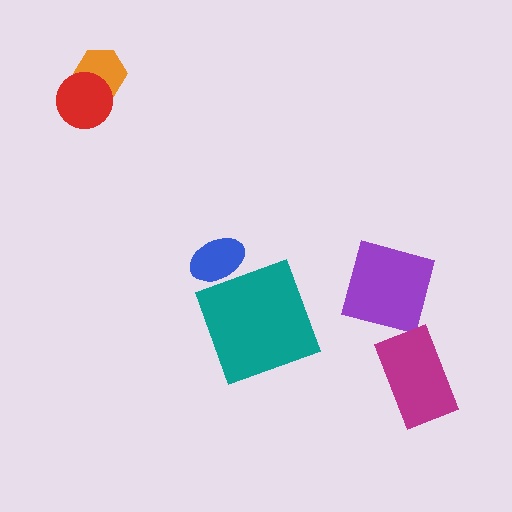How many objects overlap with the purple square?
0 objects overlap with the purple square.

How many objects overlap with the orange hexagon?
1 object overlaps with the orange hexagon.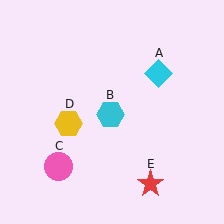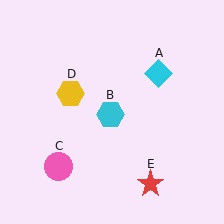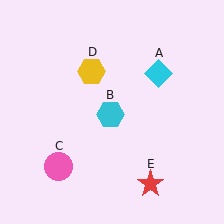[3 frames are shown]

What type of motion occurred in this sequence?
The yellow hexagon (object D) rotated clockwise around the center of the scene.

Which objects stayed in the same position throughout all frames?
Cyan diamond (object A) and cyan hexagon (object B) and pink circle (object C) and red star (object E) remained stationary.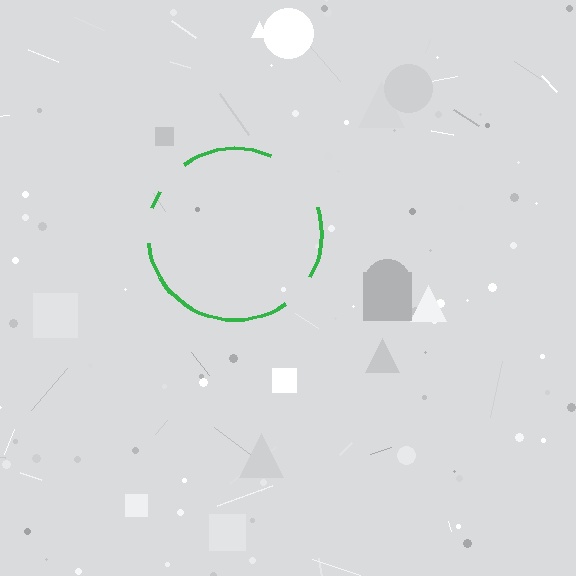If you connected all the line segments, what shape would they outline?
They would outline a circle.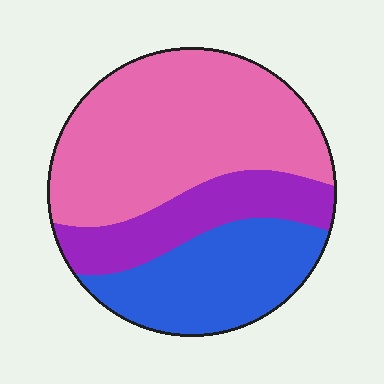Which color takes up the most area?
Pink, at roughly 50%.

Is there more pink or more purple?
Pink.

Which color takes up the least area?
Purple, at roughly 20%.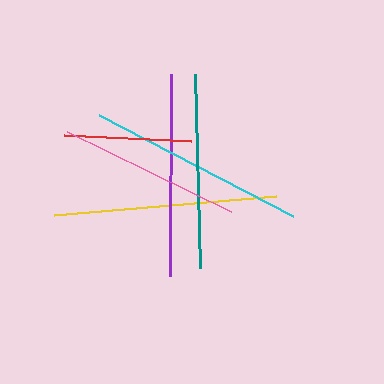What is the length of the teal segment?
The teal segment is approximately 195 pixels long.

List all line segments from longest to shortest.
From longest to shortest: yellow, cyan, purple, teal, pink, red.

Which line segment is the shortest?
The red line is the shortest at approximately 127 pixels.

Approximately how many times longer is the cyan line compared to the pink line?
The cyan line is approximately 1.2 times the length of the pink line.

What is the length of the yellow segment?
The yellow segment is approximately 223 pixels long.